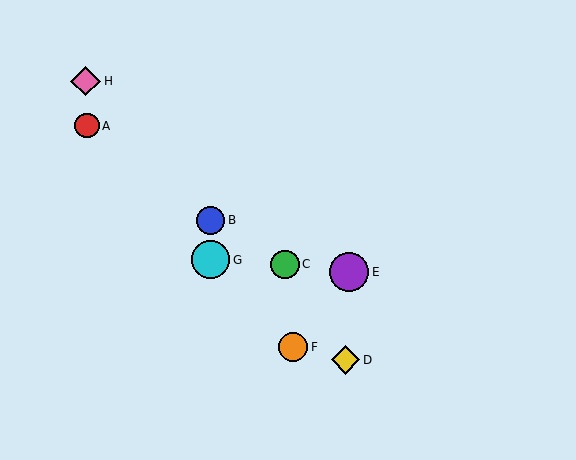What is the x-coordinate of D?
Object D is at x≈346.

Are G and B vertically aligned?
Yes, both are at x≈211.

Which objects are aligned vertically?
Objects B, G are aligned vertically.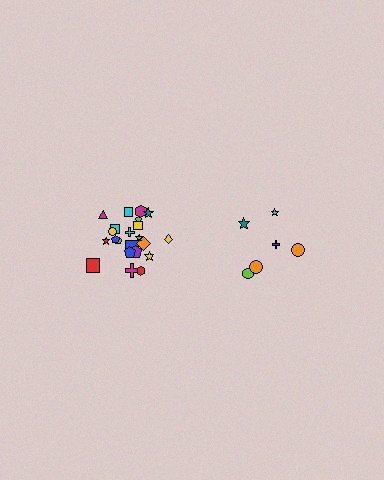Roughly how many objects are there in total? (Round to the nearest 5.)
Roughly 30 objects in total.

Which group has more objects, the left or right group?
The left group.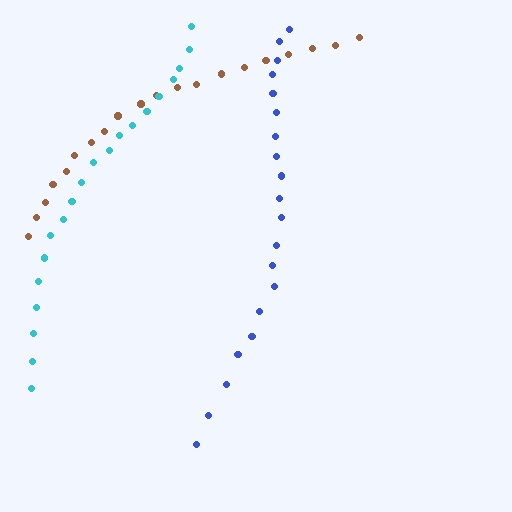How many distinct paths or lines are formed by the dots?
There are 3 distinct paths.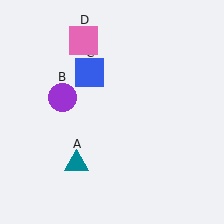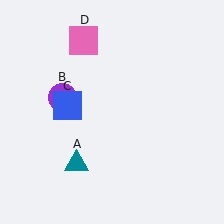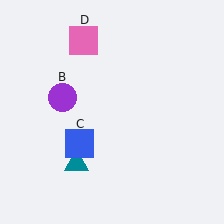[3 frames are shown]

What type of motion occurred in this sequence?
The blue square (object C) rotated counterclockwise around the center of the scene.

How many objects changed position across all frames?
1 object changed position: blue square (object C).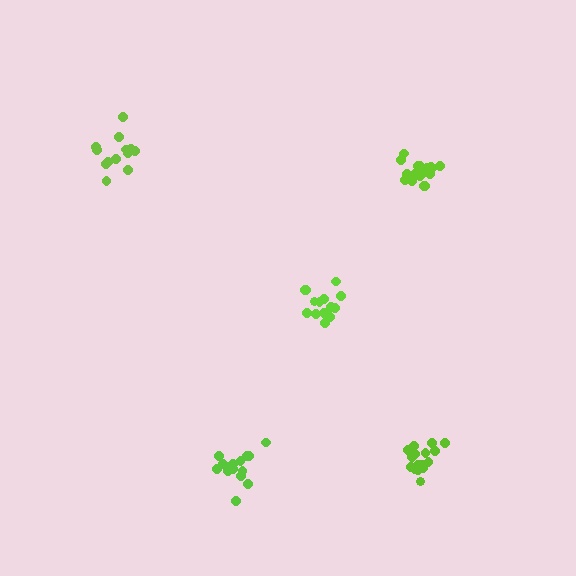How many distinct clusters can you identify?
There are 5 distinct clusters.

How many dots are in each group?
Group 1: 14 dots, Group 2: 18 dots, Group 3: 16 dots, Group 4: 13 dots, Group 5: 15 dots (76 total).